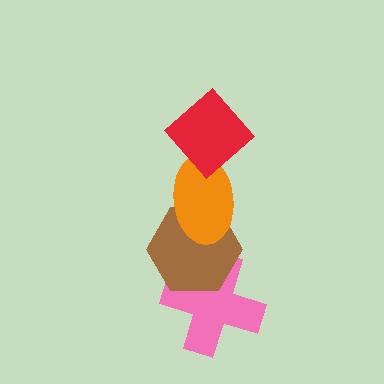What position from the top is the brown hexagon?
The brown hexagon is 3rd from the top.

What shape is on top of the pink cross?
The brown hexagon is on top of the pink cross.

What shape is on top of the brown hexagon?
The orange ellipse is on top of the brown hexagon.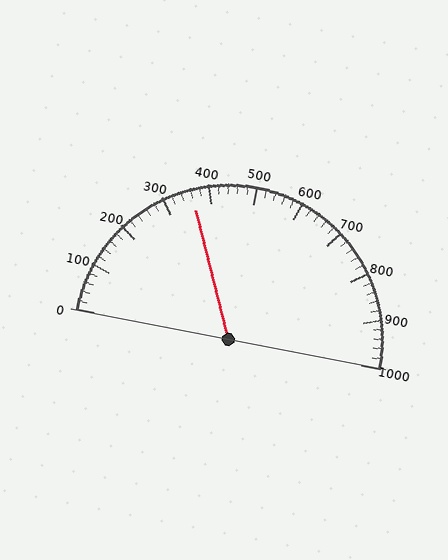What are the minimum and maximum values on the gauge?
The gauge ranges from 0 to 1000.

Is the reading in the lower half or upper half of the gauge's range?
The reading is in the lower half of the range (0 to 1000).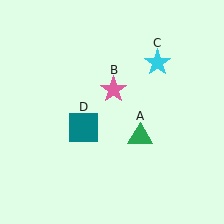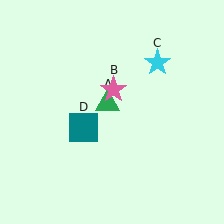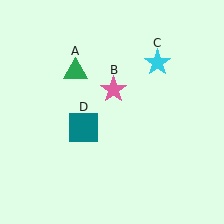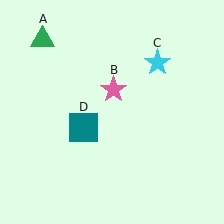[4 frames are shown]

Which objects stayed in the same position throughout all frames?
Pink star (object B) and cyan star (object C) and teal square (object D) remained stationary.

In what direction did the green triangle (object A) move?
The green triangle (object A) moved up and to the left.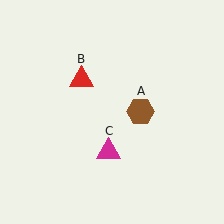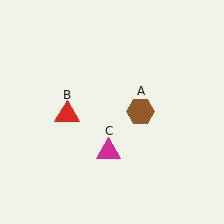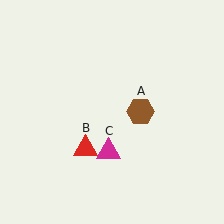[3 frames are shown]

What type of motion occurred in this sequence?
The red triangle (object B) rotated counterclockwise around the center of the scene.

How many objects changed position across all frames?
1 object changed position: red triangle (object B).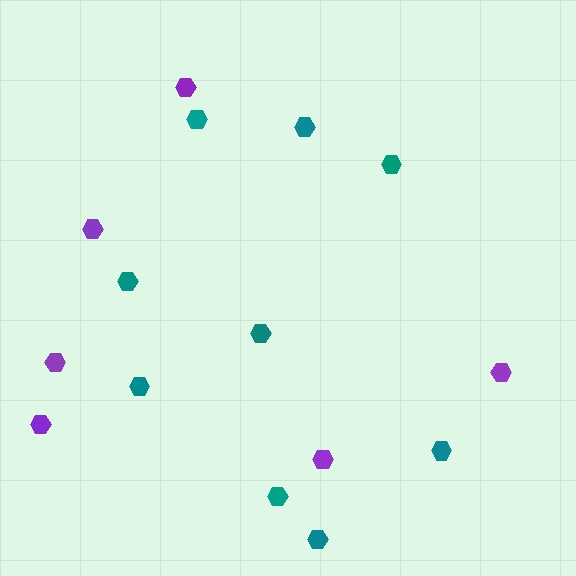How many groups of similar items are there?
There are 2 groups: one group of purple hexagons (6) and one group of teal hexagons (9).